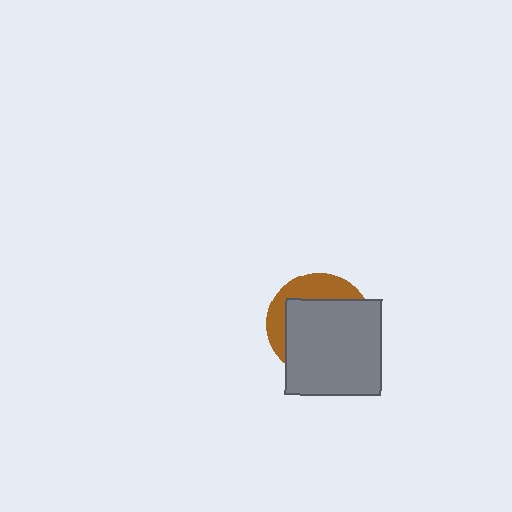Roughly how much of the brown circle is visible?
A small part of it is visible (roughly 30%).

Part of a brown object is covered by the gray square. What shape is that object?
It is a circle.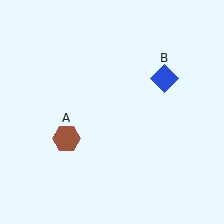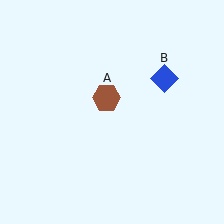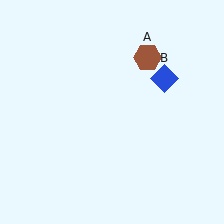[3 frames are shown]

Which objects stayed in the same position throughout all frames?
Blue diamond (object B) remained stationary.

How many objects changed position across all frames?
1 object changed position: brown hexagon (object A).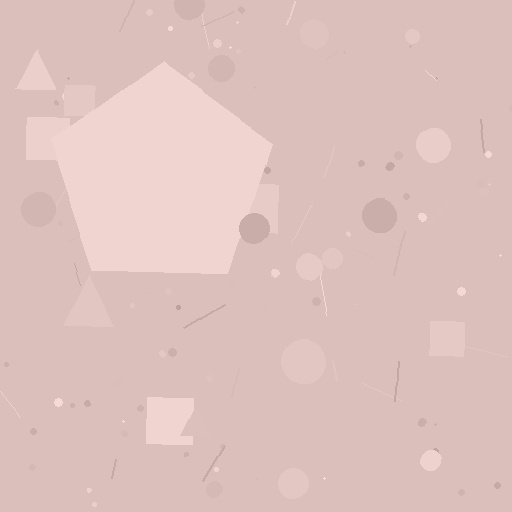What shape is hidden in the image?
A pentagon is hidden in the image.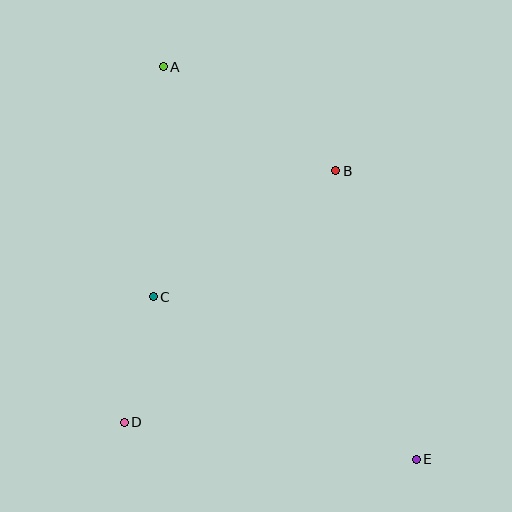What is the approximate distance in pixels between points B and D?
The distance between B and D is approximately 329 pixels.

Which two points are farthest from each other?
Points A and E are farthest from each other.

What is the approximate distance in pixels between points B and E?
The distance between B and E is approximately 300 pixels.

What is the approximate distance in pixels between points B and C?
The distance between B and C is approximately 222 pixels.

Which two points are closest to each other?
Points C and D are closest to each other.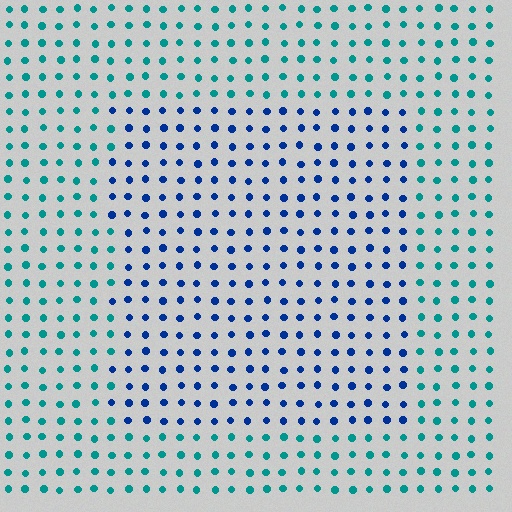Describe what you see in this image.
The image is filled with small teal elements in a uniform arrangement. A rectangle-shaped region is visible where the elements are tinted to a slightly different hue, forming a subtle color boundary.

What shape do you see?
I see a rectangle.